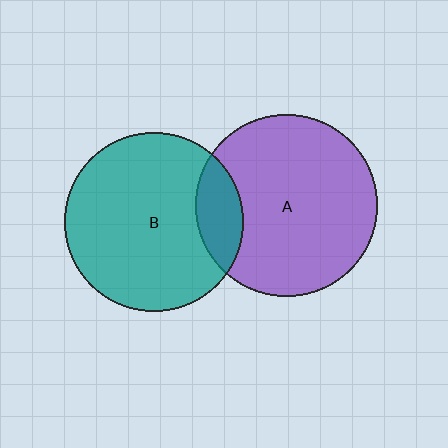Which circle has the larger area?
Circle A (purple).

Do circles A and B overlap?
Yes.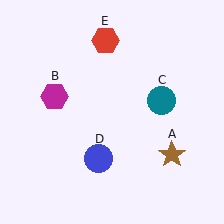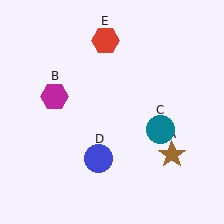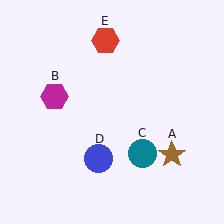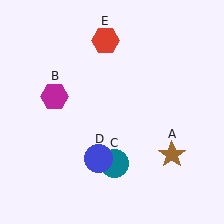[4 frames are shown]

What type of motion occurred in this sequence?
The teal circle (object C) rotated clockwise around the center of the scene.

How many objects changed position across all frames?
1 object changed position: teal circle (object C).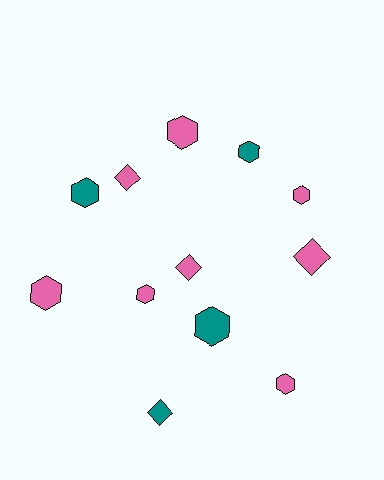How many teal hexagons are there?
There are 3 teal hexagons.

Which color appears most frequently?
Pink, with 8 objects.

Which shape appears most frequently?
Hexagon, with 8 objects.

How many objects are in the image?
There are 12 objects.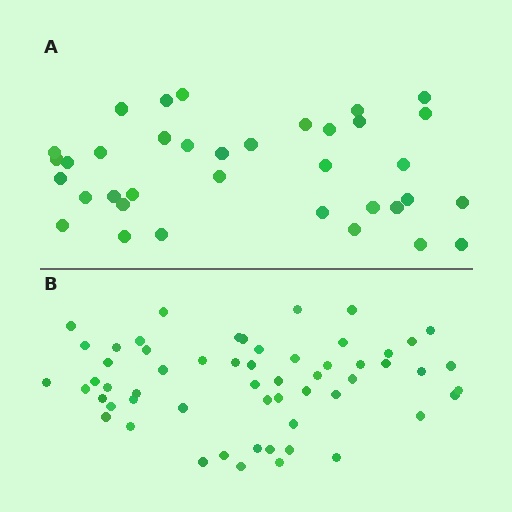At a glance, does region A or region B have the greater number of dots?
Region B (the bottom region) has more dots.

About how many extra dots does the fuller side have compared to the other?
Region B has approximately 20 more dots than region A.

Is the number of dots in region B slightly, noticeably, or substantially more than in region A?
Region B has substantially more. The ratio is roughly 1.6 to 1.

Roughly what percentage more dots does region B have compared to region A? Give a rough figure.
About 60% more.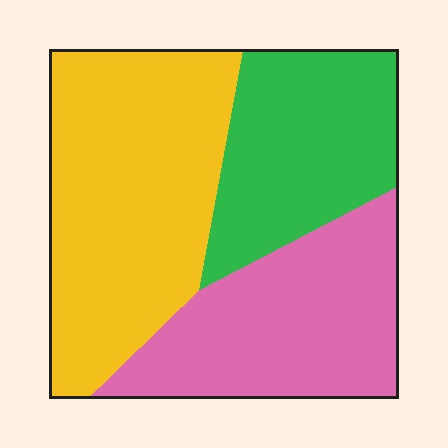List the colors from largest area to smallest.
From largest to smallest: yellow, pink, green.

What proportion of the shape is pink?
Pink covers 31% of the shape.